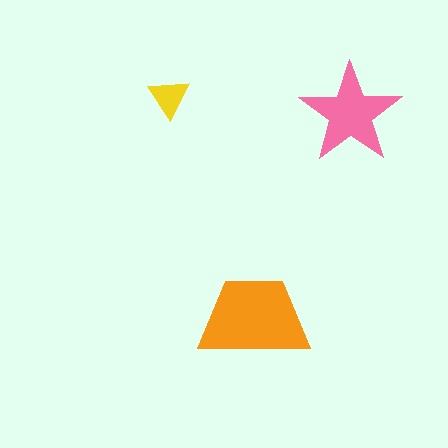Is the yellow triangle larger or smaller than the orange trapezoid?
Smaller.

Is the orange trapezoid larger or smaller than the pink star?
Larger.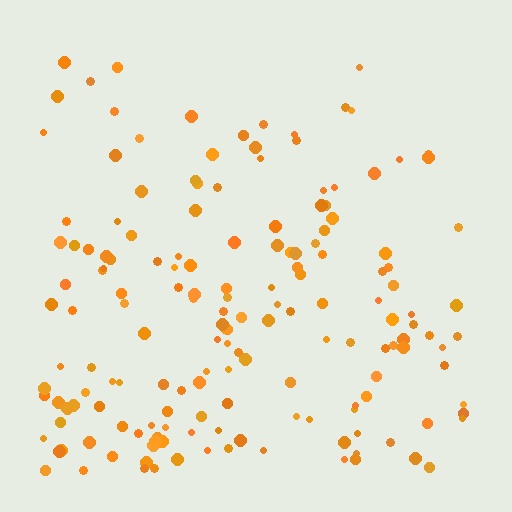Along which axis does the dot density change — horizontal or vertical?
Vertical.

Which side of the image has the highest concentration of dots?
The bottom.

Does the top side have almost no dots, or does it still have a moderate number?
Still a moderate number, just noticeably fewer than the bottom.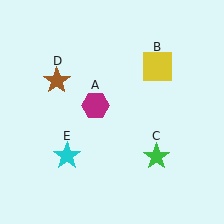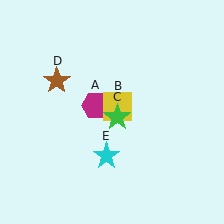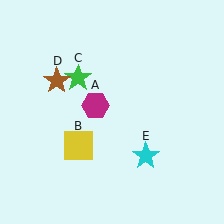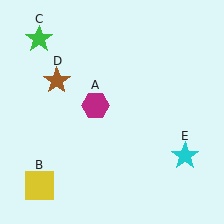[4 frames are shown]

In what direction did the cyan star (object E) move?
The cyan star (object E) moved right.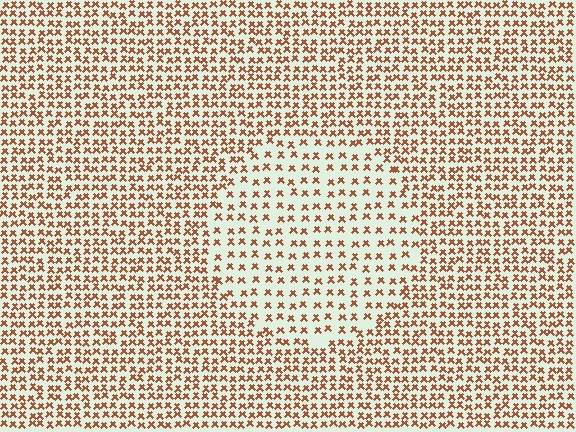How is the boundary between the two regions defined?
The boundary is defined by a change in element density (approximately 1.9x ratio). All elements are the same color, size, and shape.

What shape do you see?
I see a circle.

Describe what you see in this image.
The image contains small brown elements arranged at two different densities. A circle-shaped region is visible where the elements are less densely packed than the surrounding area.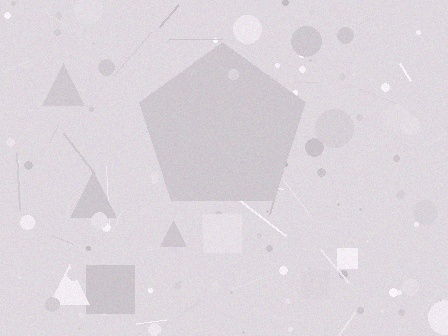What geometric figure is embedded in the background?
A pentagon is embedded in the background.